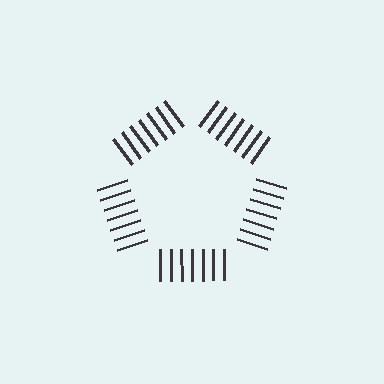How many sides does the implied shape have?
5 sides — the line-ends trace a pentagon.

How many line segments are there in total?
35 — 7 along each of the 5 edges.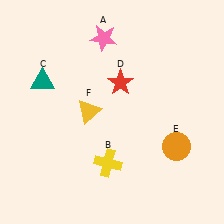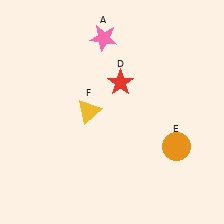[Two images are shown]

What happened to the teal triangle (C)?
The teal triangle (C) was removed in Image 2. It was in the top-left area of Image 1.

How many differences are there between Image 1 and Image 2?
There are 2 differences between the two images.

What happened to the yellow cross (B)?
The yellow cross (B) was removed in Image 2. It was in the bottom-left area of Image 1.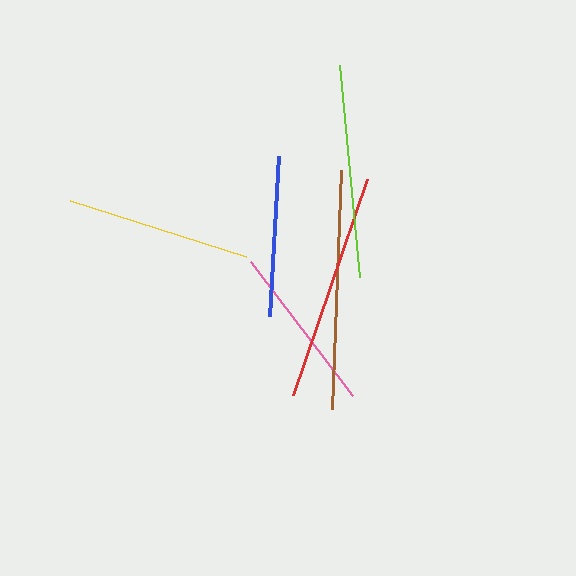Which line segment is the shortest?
The blue line is the shortest at approximately 161 pixels.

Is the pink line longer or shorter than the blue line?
The pink line is longer than the blue line.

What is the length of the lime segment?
The lime segment is approximately 212 pixels long.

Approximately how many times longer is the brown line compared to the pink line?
The brown line is approximately 1.4 times the length of the pink line.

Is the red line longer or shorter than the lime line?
The red line is longer than the lime line.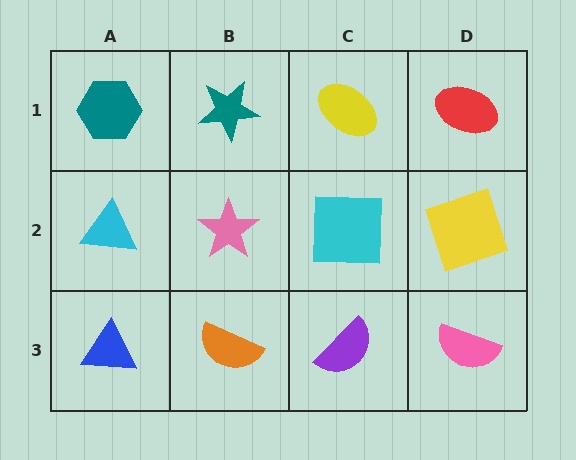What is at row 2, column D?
A yellow square.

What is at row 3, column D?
A pink semicircle.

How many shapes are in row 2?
4 shapes.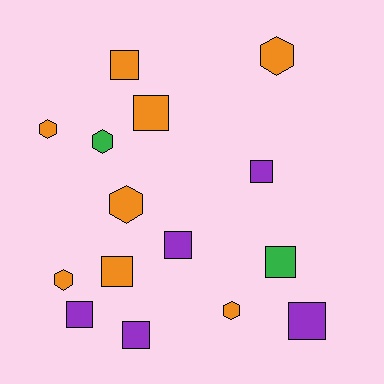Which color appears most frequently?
Orange, with 8 objects.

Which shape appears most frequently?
Square, with 9 objects.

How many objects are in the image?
There are 15 objects.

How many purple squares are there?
There are 5 purple squares.